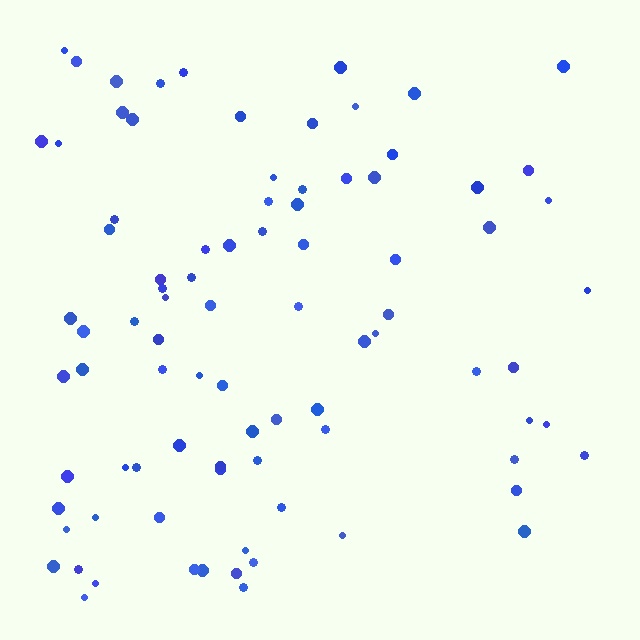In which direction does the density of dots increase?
From right to left, with the left side densest.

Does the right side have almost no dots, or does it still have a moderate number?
Still a moderate number, just noticeably fewer than the left.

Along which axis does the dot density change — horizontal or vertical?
Horizontal.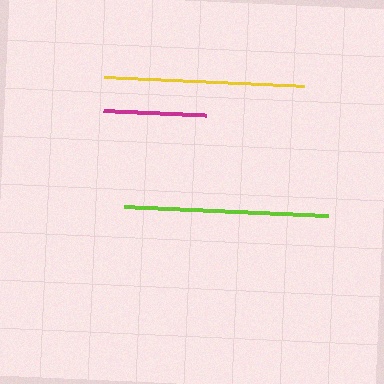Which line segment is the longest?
The lime line is the longest at approximately 204 pixels.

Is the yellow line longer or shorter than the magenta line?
The yellow line is longer than the magenta line.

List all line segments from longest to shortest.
From longest to shortest: lime, yellow, magenta.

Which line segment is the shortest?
The magenta line is the shortest at approximately 102 pixels.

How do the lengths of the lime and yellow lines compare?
The lime and yellow lines are approximately the same length.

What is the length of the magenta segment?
The magenta segment is approximately 102 pixels long.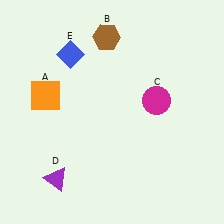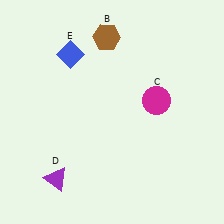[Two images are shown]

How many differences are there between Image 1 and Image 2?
There is 1 difference between the two images.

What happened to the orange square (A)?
The orange square (A) was removed in Image 2. It was in the top-left area of Image 1.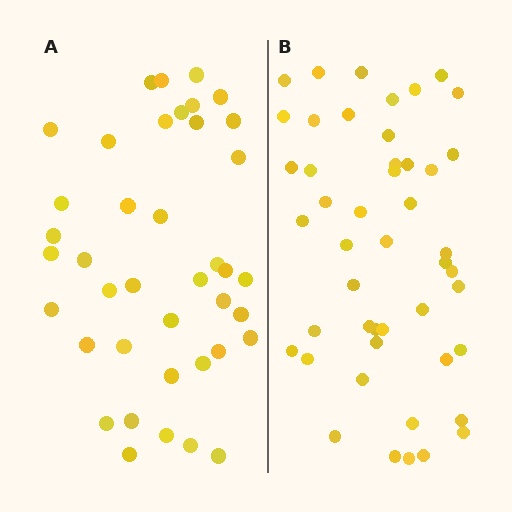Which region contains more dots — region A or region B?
Region B (the right region) has more dots.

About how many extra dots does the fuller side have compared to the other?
Region B has roughly 8 or so more dots than region A.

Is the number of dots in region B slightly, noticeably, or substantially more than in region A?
Region B has only slightly more — the two regions are fairly close. The ratio is roughly 1.2 to 1.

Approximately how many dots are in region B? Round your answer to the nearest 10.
About 50 dots. (The exact count is 47, which rounds to 50.)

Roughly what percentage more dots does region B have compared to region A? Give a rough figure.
About 20% more.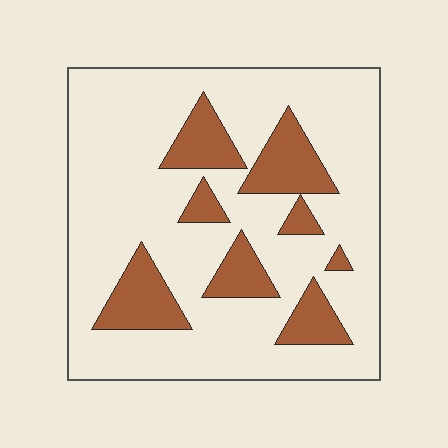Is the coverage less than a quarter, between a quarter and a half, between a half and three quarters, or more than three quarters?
Less than a quarter.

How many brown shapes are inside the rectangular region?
8.